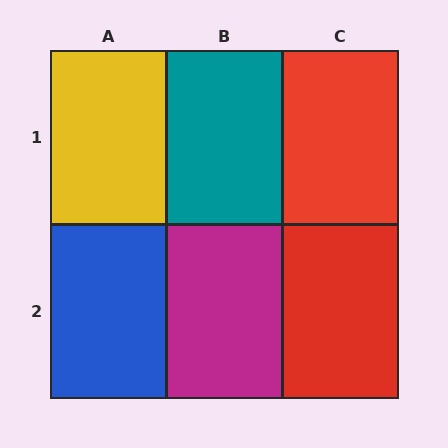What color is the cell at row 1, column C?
Red.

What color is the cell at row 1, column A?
Yellow.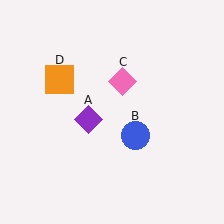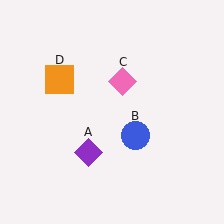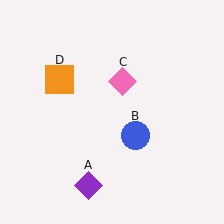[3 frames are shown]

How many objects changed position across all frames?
1 object changed position: purple diamond (object A).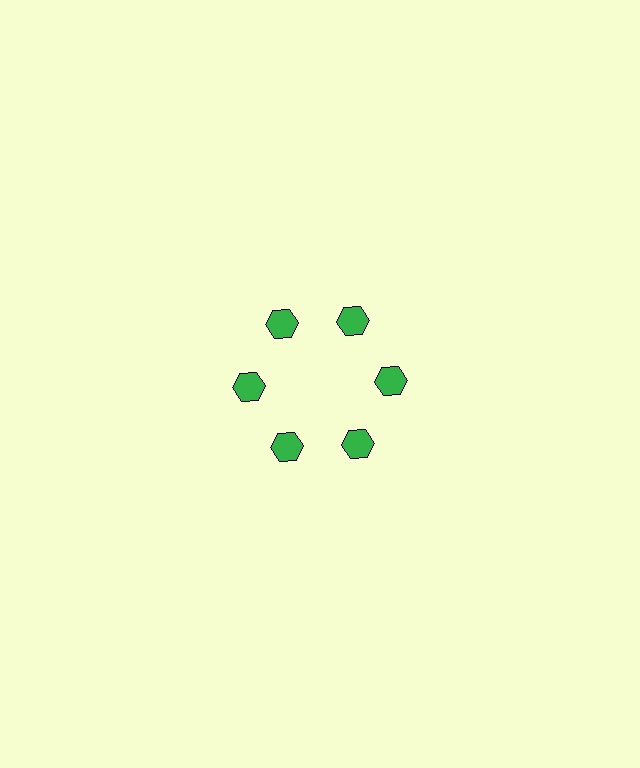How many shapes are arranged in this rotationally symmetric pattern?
There are 6 shapes, arranged in 6 groups of 1.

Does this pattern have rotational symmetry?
Yes, this pattern has 6-fold rotational symmetry. It looks the same after rotating 60 degrees around the center.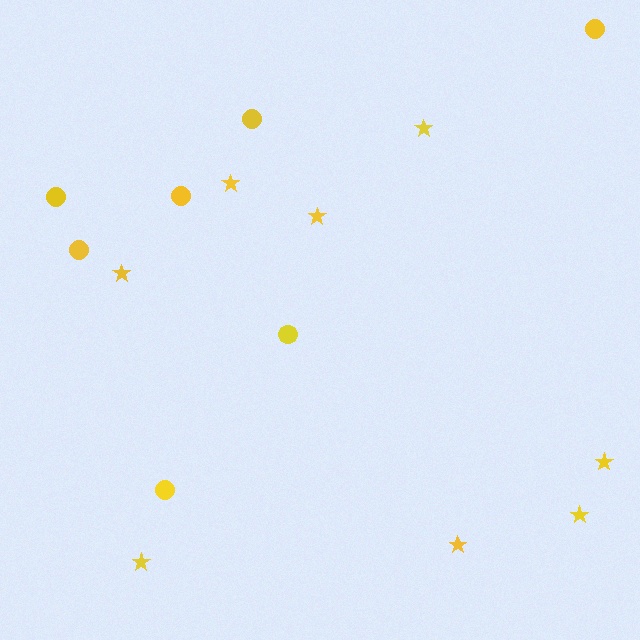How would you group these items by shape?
There are 2 groups: one group of circles (7) and one group of stars (8).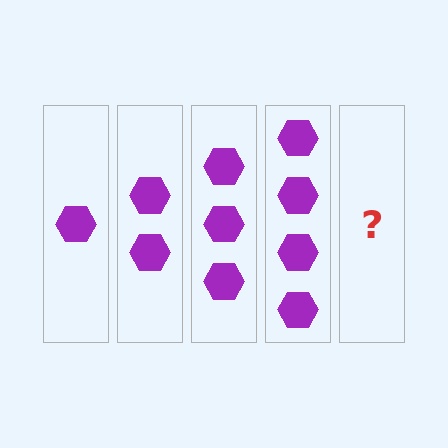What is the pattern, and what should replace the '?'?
The pattern is that each step adds one more hexagon. The '?' should be 5 hexagons.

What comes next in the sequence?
The next element should be 5 hexagons.